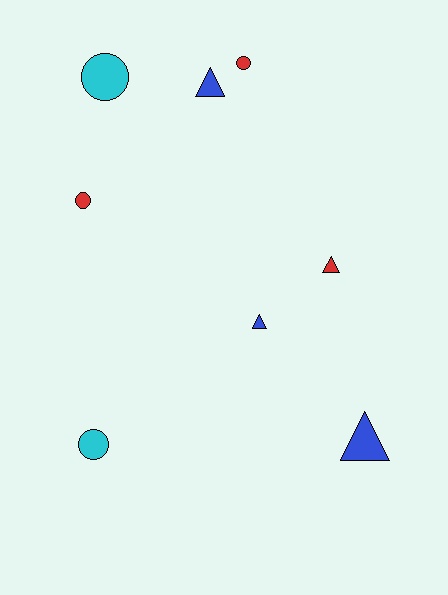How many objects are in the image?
There are 8 objects.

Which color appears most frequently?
Red, with 3 objects.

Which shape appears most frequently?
Circle, with 4 objects.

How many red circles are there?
There are 2 red circles.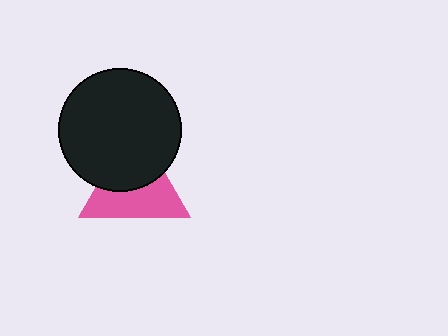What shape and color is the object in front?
The object in front is a black circle.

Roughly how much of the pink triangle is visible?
About half of it is visible (roughly 53%).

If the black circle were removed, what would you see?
You would see the complete pink triangle.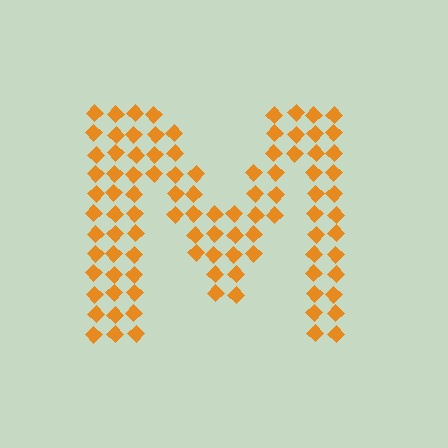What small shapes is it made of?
It is made of small diamonds.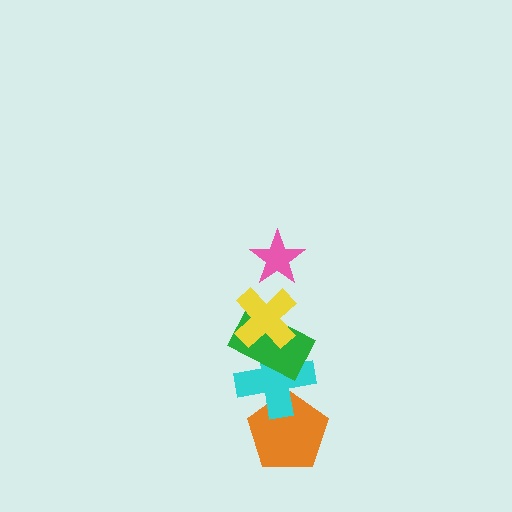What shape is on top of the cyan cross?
The green rectangle is on top of the cyan cross.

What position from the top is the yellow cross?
The yellow cross is 2nd from the top.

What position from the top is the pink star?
The pink star is 1st from the top.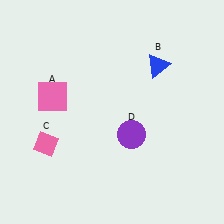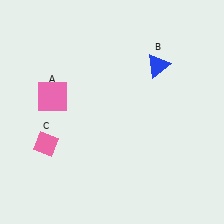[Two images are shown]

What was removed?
The purple circle (D) was removed in Image 2.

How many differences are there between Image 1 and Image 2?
There is 1 difference between the two images.